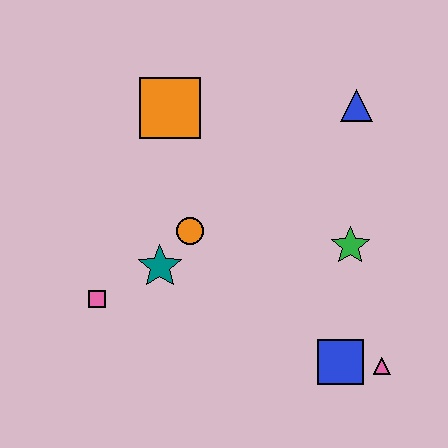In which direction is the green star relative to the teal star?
The green star is to the right of the teal star.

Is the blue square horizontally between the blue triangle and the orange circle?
Yes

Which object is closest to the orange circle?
The teal star is closest to the orange circle.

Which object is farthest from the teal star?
The blue triangle is farthest from the teal star.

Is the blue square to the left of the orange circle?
No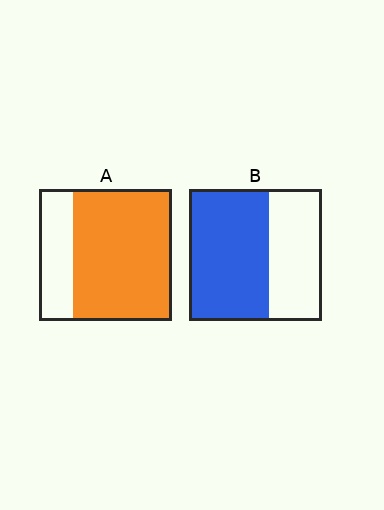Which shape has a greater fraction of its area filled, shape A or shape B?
Shape A.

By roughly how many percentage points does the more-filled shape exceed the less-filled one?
By roughly 15 percentage points (A over B).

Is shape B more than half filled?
Yes.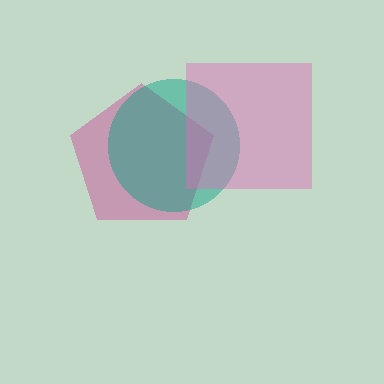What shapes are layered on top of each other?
The layered shapes are: a magenta pentagon, a teal circle, a pink square.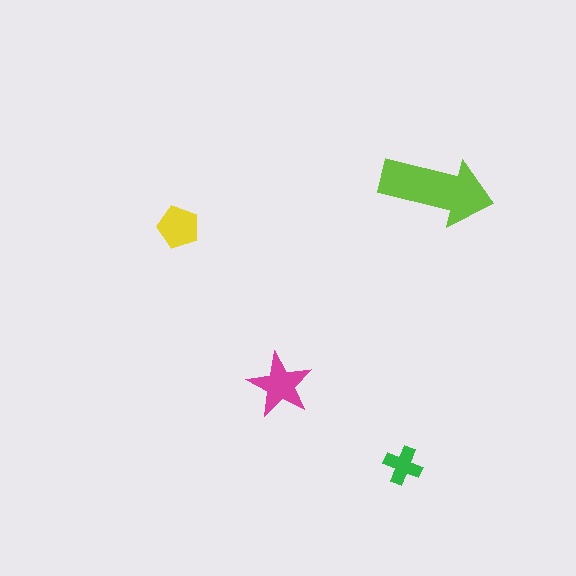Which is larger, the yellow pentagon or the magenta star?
The magenta star.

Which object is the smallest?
The green cross.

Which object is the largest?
The lime arrow.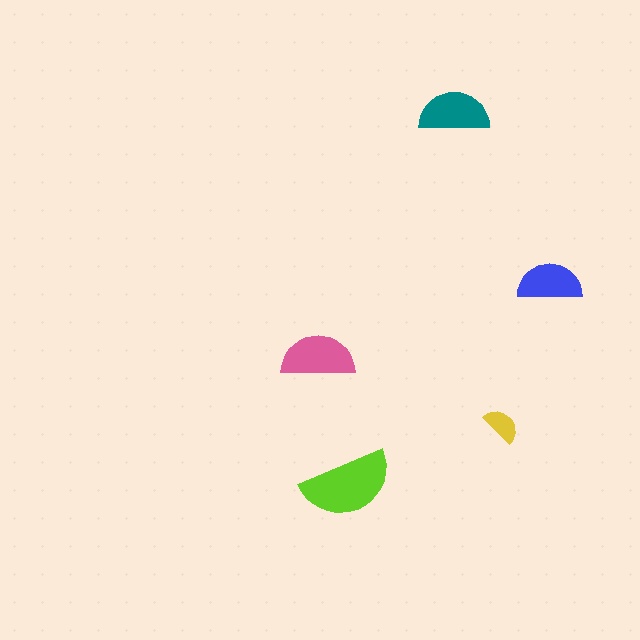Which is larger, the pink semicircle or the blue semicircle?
The pink one.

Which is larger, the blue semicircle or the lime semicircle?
The lime one.